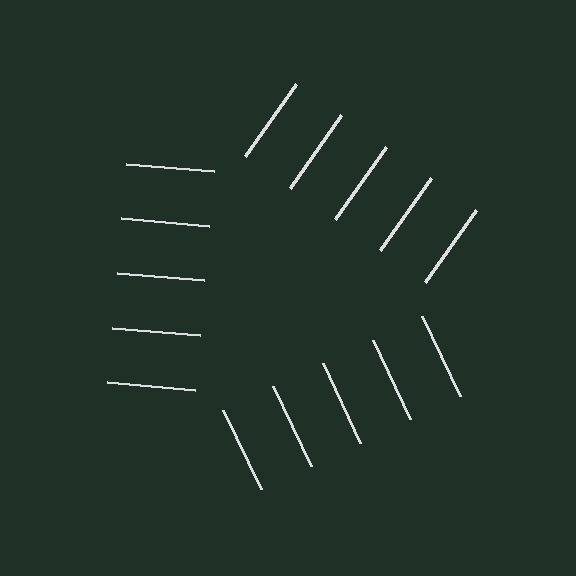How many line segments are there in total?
15 — 5 along each of the 3 edges.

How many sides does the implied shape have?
3 sides — the line-ends trace a triangle.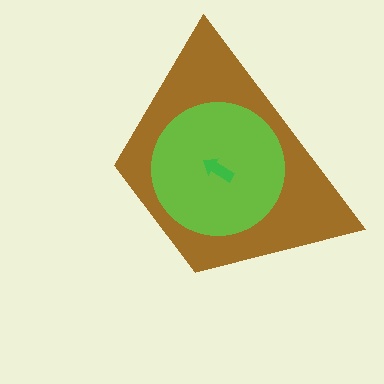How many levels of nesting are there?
3.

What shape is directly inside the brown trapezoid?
The lime circle.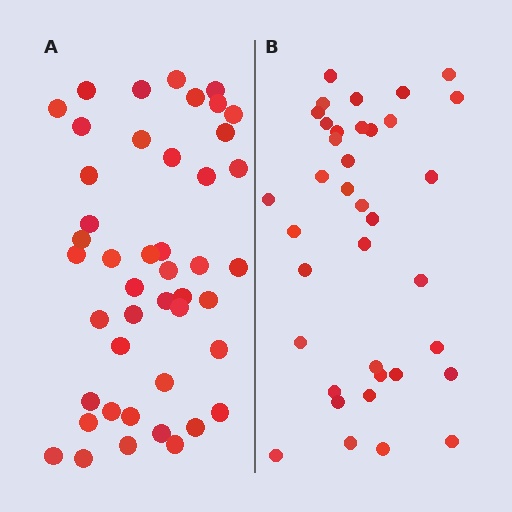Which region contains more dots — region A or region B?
Region A (the left region) has more dots.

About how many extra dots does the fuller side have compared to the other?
Region A has roughly 8 or so more dots than region B.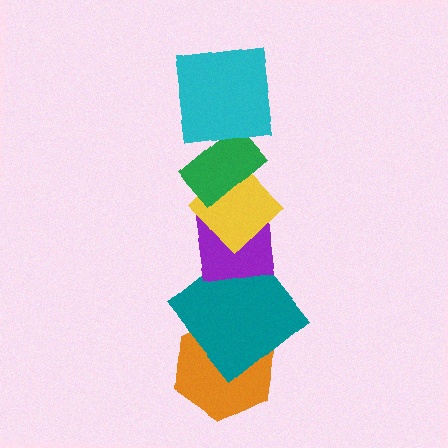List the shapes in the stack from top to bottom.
From top to bottom: the cyan square, the green rectangle, the yellow diamond, the purple square, the teal diamond, the orange hexagon.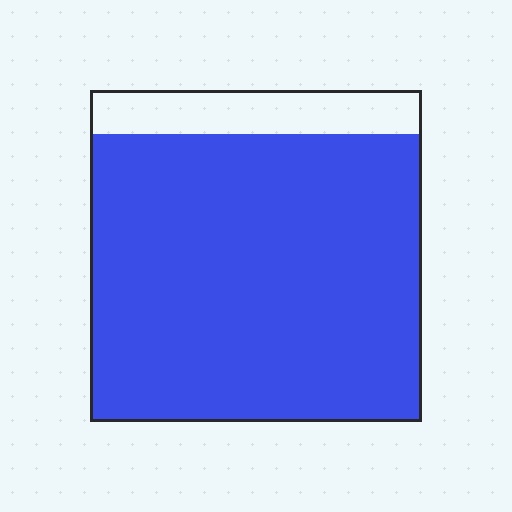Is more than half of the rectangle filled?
Yes.